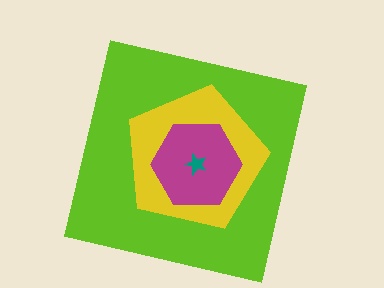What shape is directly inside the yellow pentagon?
The magenta hexagon.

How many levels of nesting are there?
4.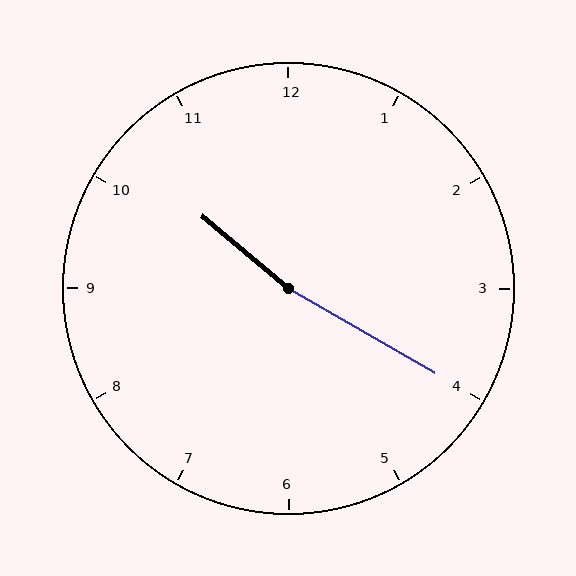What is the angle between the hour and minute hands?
Approximately 170 degrees.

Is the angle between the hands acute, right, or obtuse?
It is obtuse.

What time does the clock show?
10:20.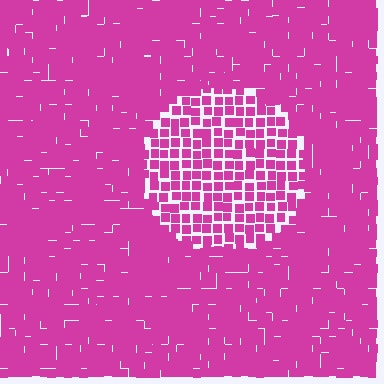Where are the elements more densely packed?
The elements are more densely packed outside the circle boundary.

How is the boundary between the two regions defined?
The boundary is defined by a change in element density (approximately 1.8x ratio). All elements are the same color, size, and shape.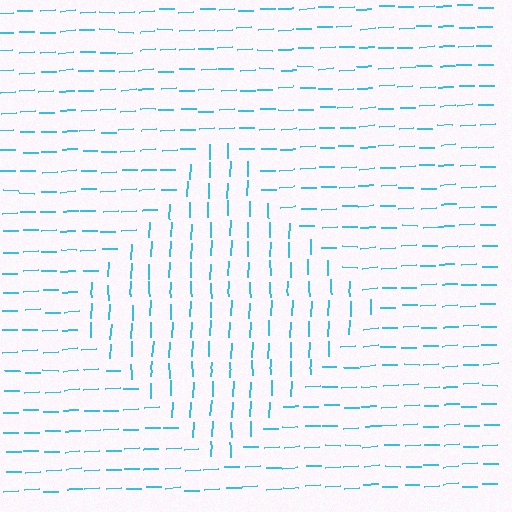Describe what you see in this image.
The image is filled with small cyan line segments. A diamond region in the image has lines oriented differently from the surrounding lines, creating a visible texture boundary.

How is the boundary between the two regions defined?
The boundary is defined purely by a change in line orientation (approximately 86 degrees difference). All lines are the same color and thickness.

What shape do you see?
I see a diamond.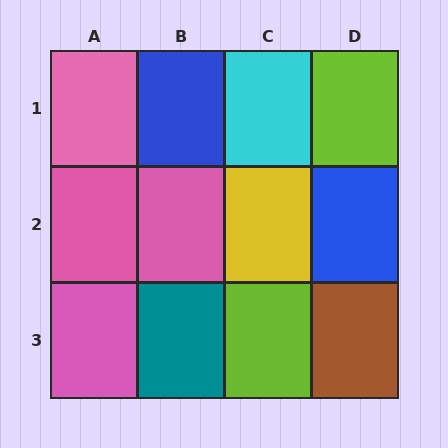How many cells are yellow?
1 cell is yellow.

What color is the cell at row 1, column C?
Cyan.